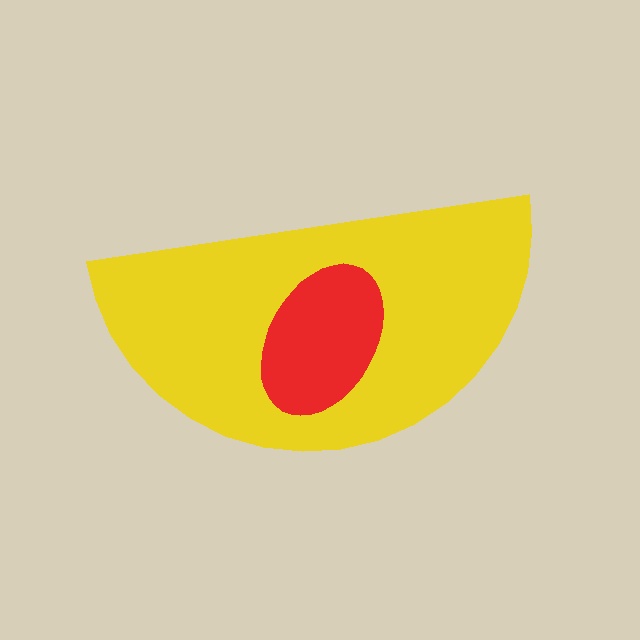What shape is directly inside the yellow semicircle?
The red ellipse.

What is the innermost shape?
The red ellipse.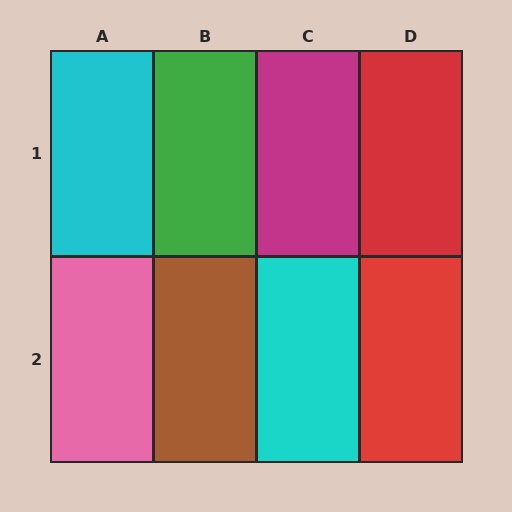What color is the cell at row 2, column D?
Red.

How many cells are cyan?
2 cells are cyan.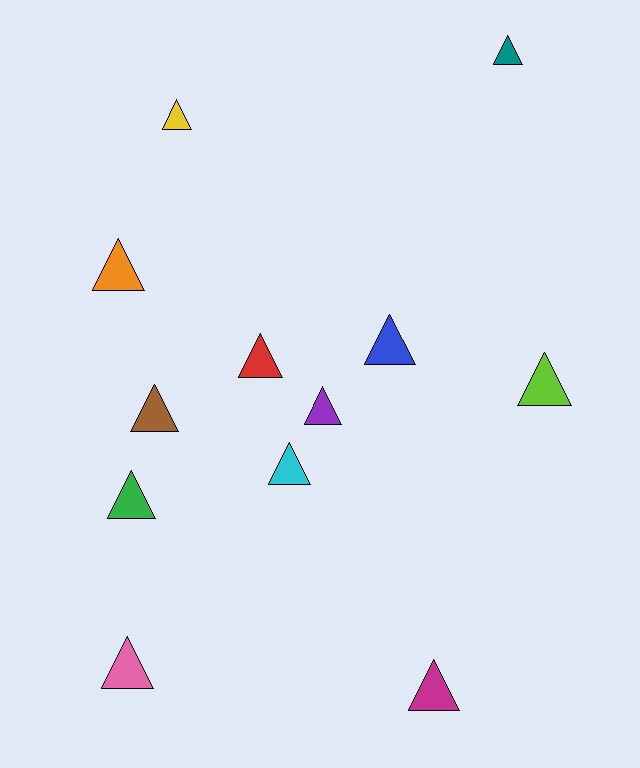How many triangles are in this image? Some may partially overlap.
There are 12 triangles.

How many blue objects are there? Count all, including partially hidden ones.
There is 1 blue object.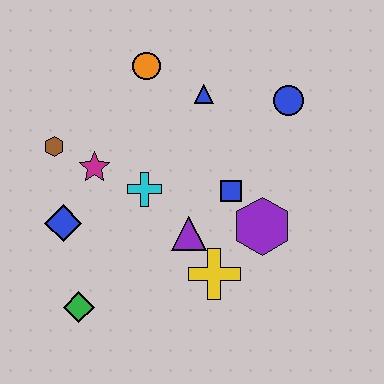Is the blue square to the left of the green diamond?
No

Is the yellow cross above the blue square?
No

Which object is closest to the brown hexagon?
The magenta star is closest to the brown hexagon.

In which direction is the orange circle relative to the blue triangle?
The orange circle is to the left of the blue triangle.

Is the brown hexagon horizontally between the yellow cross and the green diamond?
No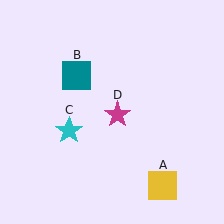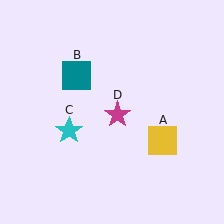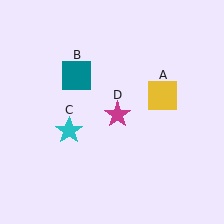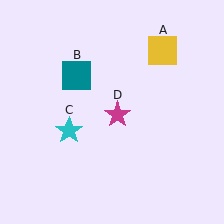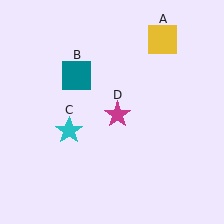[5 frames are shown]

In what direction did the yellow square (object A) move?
The yellow square (object A) moved up.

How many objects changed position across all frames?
1 object changed position: yellow square (object A).